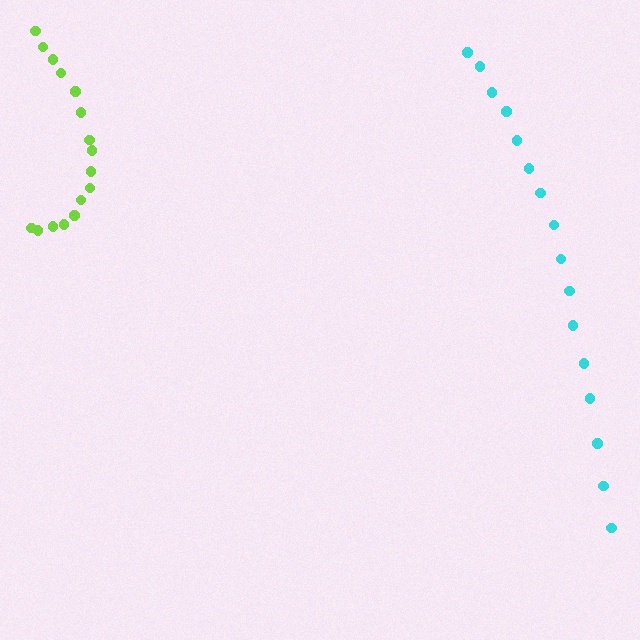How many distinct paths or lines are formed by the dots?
There are 2 distinct paths.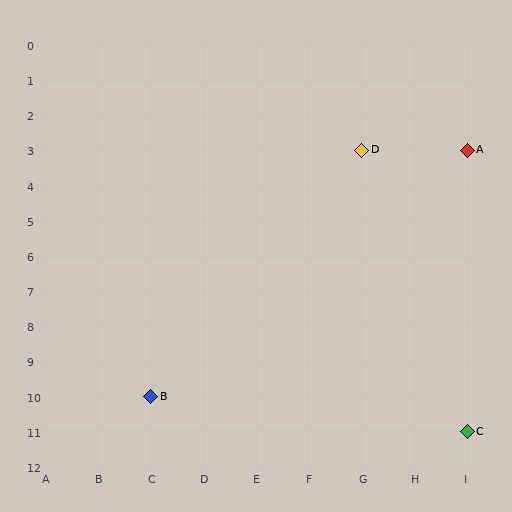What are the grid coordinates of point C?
Point C is at grid coordinates (I, 11).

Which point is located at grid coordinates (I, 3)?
Point A is at (I, 3).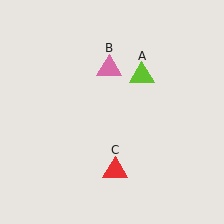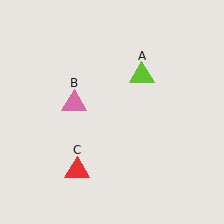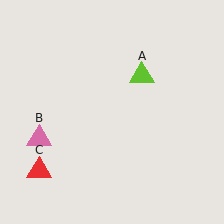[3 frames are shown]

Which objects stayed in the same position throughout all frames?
Lime triangle (object A) remained stationary.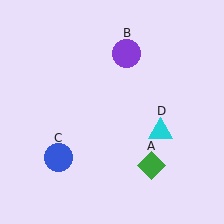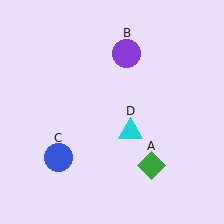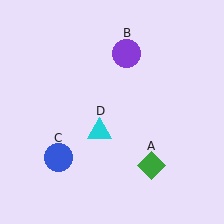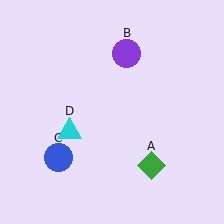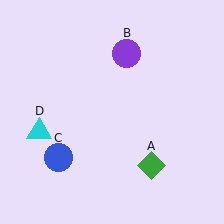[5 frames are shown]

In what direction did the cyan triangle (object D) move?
The cyan triangle (object D) moved left.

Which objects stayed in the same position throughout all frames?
Green diamond (object A) and purple circle (object B) and blue circle (object C) remained stationary.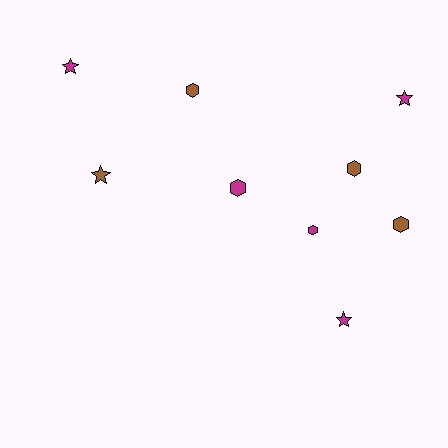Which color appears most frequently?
Magenta, with 5 objects.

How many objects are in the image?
There are 9 objects.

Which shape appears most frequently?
Hexagon, with 5 objects.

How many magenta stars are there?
There are 3 magenta stars.